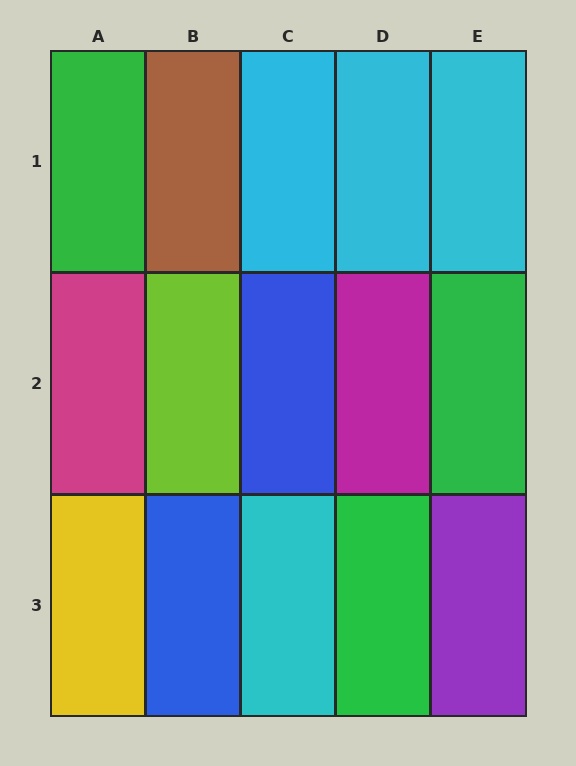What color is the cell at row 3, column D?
Green.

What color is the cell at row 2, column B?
Lime.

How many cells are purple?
1 cell is purple.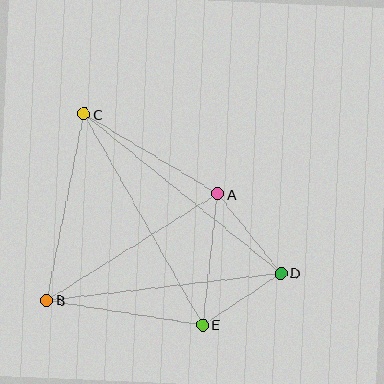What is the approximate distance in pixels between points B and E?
The distance between B and E is approximately 157 pixels.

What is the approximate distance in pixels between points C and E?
The distance between C and E is approximately 242 pixels.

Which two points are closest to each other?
Points D and E are closest to each other.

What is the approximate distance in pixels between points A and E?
The distance between A and E is approximately 132 pixels.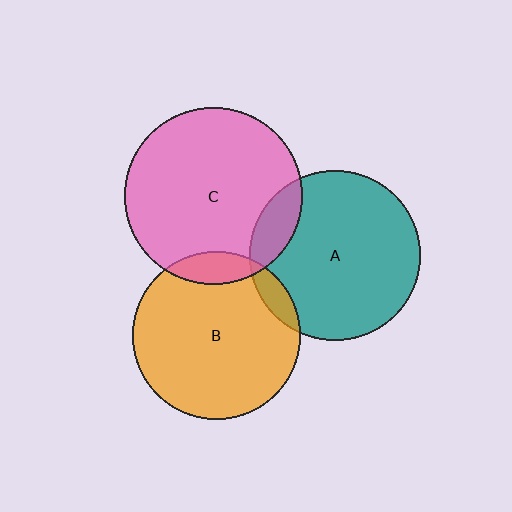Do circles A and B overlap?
Yes.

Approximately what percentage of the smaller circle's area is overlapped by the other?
Approximately 5%.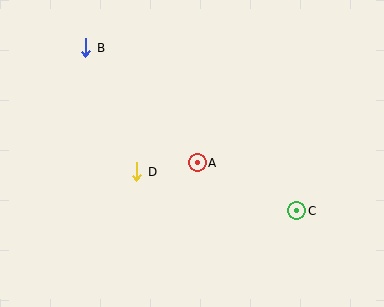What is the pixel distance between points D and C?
The distance between D and C is 164 pixels.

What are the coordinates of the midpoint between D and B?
The midpoint between D and B is at (111, 110).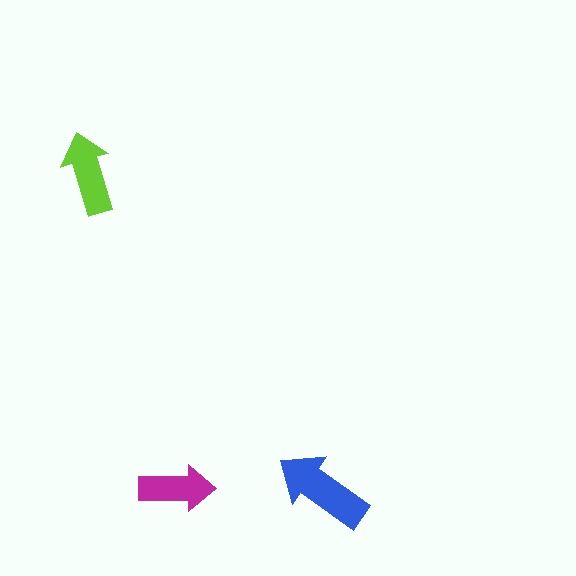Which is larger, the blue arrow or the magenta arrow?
The blue one.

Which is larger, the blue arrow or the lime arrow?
The blue one.